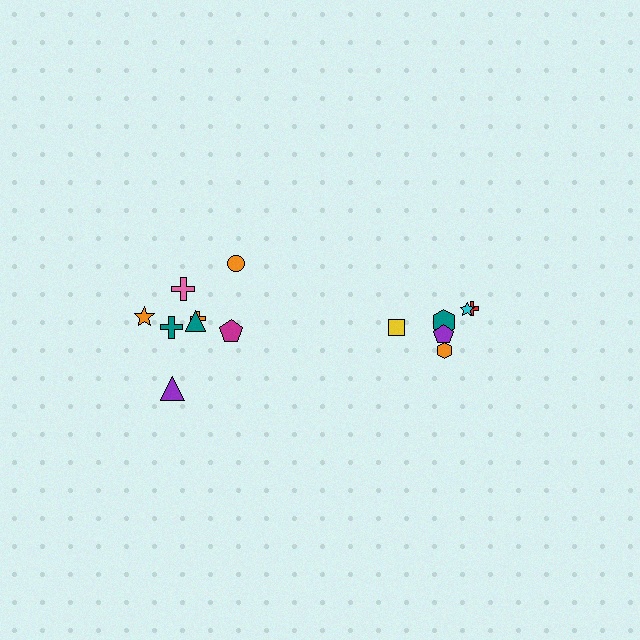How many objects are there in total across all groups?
There are 14 objects.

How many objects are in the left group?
There are 8 objects.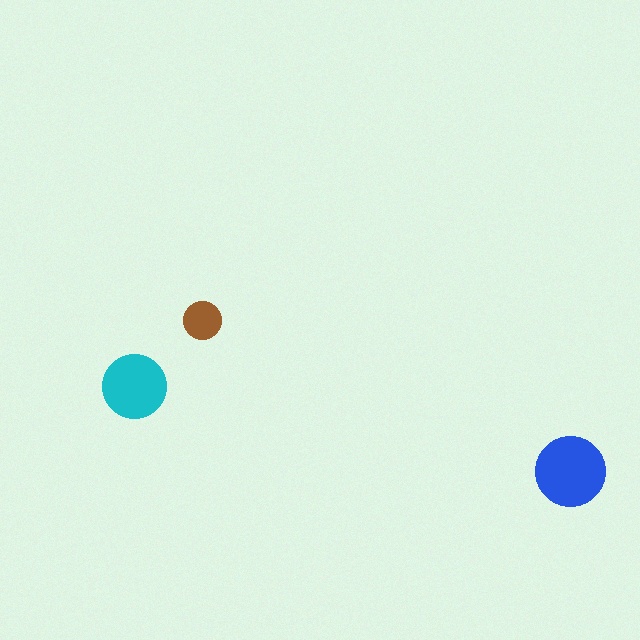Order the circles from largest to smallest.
the blue one, the cyan one, the brown one.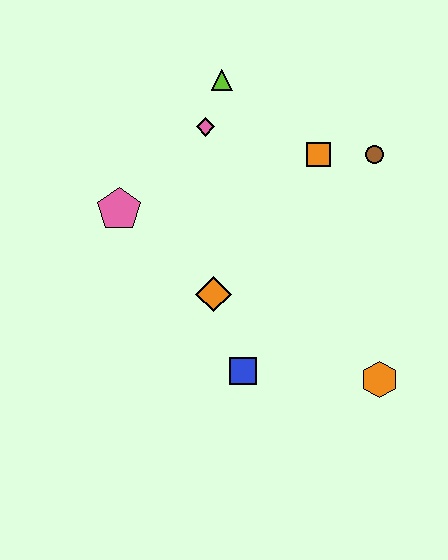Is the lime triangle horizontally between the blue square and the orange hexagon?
No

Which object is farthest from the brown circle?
The pink pentagon is farthest from the brown circle.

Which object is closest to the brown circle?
The orange square is closest to the brown circle.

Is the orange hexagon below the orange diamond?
Yes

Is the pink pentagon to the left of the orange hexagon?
Yes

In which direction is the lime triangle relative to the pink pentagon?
The lime triangle is above the pink pentagon.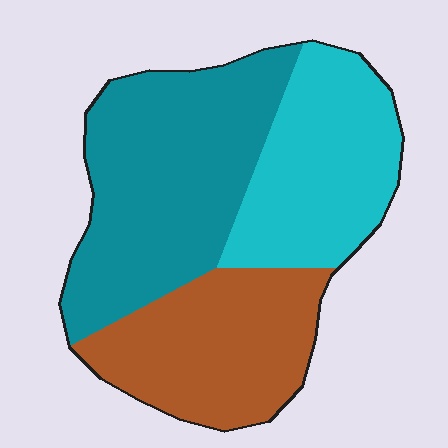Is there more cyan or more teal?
Teal.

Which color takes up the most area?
Teal, at roughly 40%.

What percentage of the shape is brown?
Brown takes up between a sixth and a third of the shape.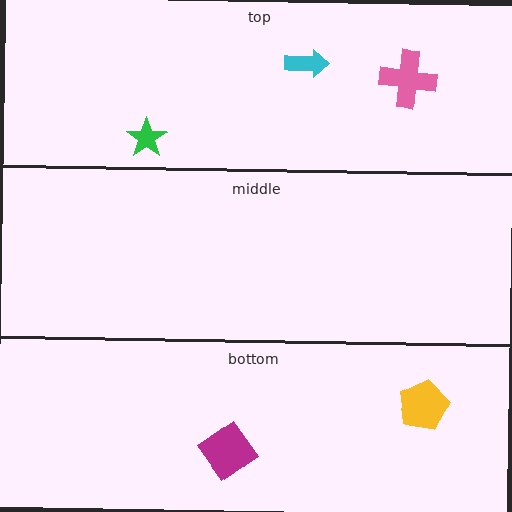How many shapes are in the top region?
3.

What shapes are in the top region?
The pink cross, the green star, the cyan arrow.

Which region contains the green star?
The top region.